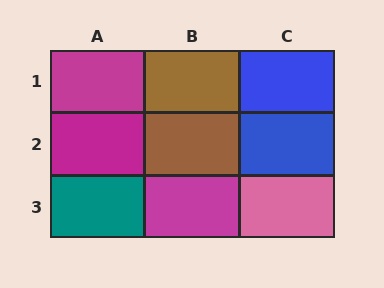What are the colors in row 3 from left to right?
Teal, magenta, pink.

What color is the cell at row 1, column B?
Brown.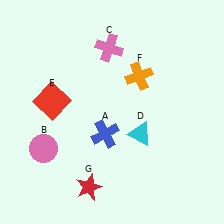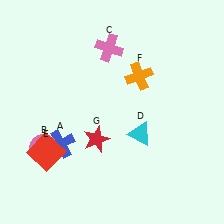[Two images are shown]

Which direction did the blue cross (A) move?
The blue cross (A) moved left.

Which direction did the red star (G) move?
The red star (G) moved up.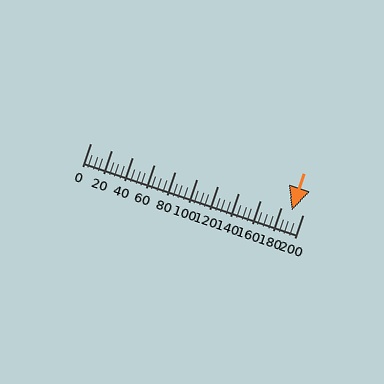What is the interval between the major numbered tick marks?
The major tick marks are spaced 20 units apart.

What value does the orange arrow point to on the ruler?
The orange arrow points to approximately 190.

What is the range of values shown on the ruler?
The ruler shows values from 0 to 200.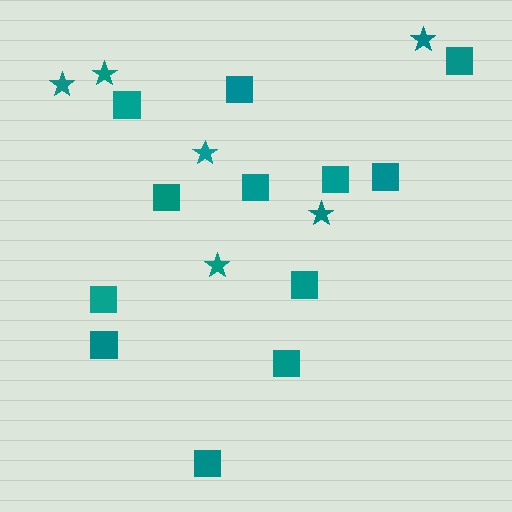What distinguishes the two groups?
There are 2 groups: one group of squares (12) and one group of stars (6).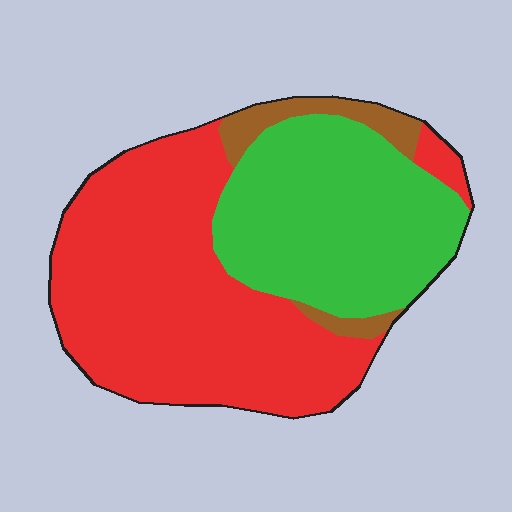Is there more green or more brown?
Green.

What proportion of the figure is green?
Green covers roughly 35% of the figure.